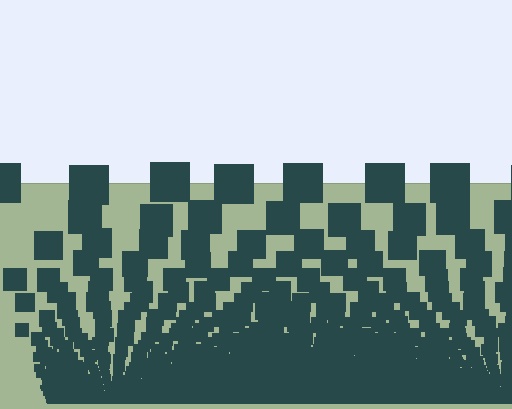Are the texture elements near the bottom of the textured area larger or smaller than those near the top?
Smaller. The gradient is inverted — elements near the bottom are smaller and denser.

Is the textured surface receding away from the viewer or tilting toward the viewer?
The surface appears to tilt toward the viewer. Texture elements get larger and sparser toward the top.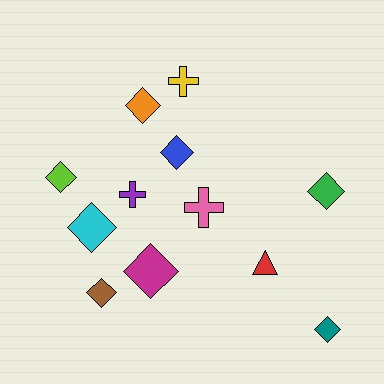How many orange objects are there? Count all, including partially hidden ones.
There is 1 orange object.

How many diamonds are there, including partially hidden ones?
There are 8 diamonds.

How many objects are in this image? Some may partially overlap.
There are 12 objects.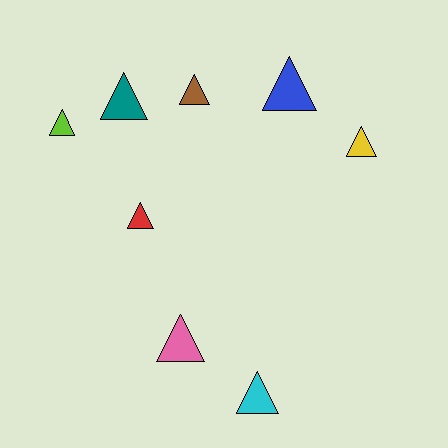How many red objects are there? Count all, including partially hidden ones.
There is 1 red object.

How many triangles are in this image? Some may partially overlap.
There are 8 triangles.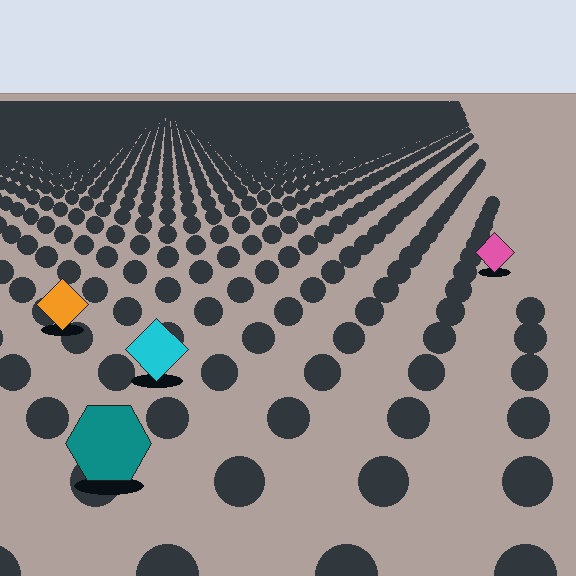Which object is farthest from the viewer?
The pink diamond is farthest from the viewer. It appears smaller and the ground texture around it is denser.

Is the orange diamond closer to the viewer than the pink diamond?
Yes. The orange diamond is closer — you can tell from the texture gradient: the ground texture is coarser near it.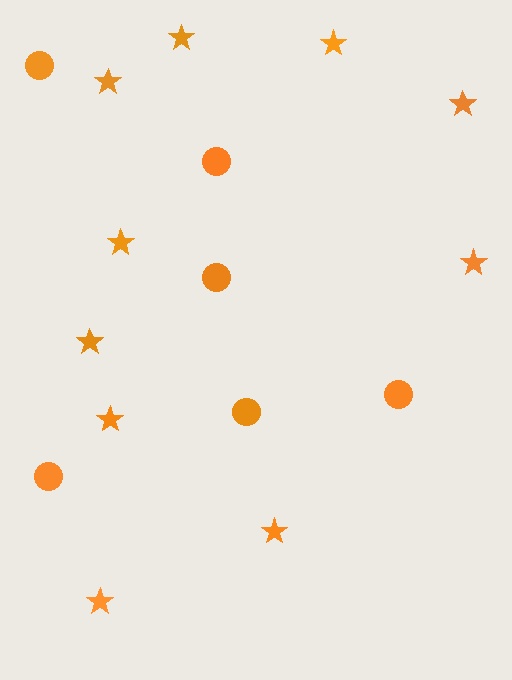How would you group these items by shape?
There are 2 groups: one group of circles (6) and one group of stars (10).